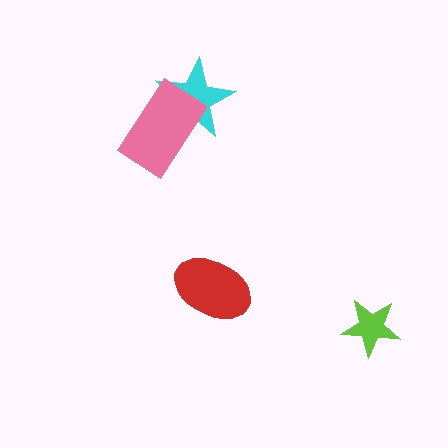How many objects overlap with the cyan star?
1 object overlaps with the cyan star.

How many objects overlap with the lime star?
0 objects overlap with the lime star.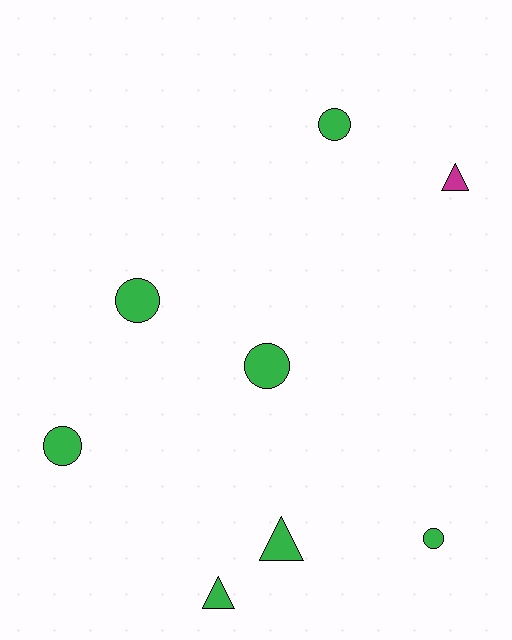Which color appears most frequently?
Green, with 7 objects.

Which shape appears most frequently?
Circle, with 5 objects.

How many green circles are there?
There are 5 green circles.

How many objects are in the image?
There are 8 objects.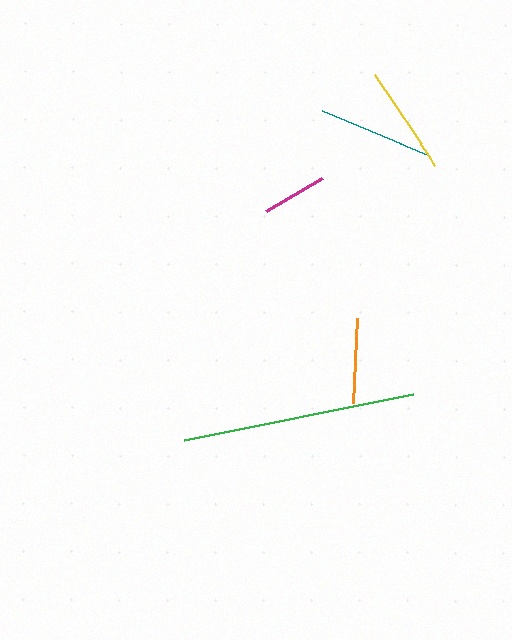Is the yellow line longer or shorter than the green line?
The green line is longer than the yellow line.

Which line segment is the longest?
The green line is the longest at approximately 234 pixels.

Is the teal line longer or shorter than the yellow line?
The teal line is longer than the yellow line.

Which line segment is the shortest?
The magenta line is the shortest at approximately 65 pixels.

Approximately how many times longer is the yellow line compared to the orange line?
The yellow line is approximately 1.3 times the length of the orange line.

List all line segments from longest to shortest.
From longest to shortest: green, teal, yellow, orange, magenta.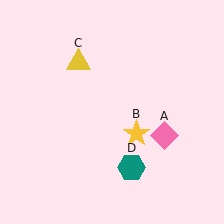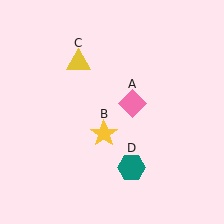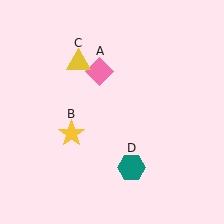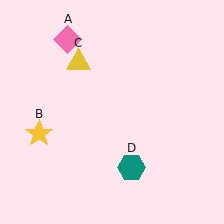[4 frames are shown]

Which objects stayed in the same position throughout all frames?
Yellow triangle (object C) and teal hexagon (object D) remained stationary.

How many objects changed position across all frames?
2 objects changed position: pink diamond (object A), yellow star (object B).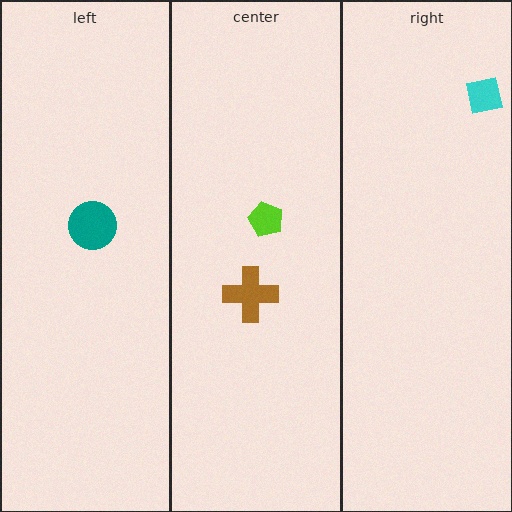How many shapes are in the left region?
1.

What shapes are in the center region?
The brown cross, the lime pentagon.